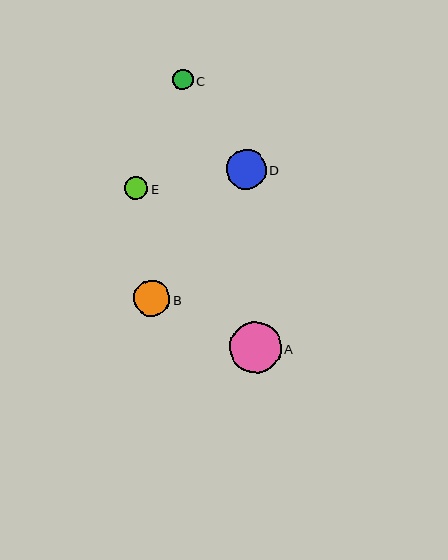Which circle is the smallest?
Circle C is the smallest with a size of approximately 20 pixels.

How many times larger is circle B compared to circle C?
Circle B is approximately 1.8 times the size of circle C.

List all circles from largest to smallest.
From largest to smallest: A, D, B, E, C.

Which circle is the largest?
Circle A is the largest with a size of approximately 51 pixels.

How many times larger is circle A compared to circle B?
Circle A is approximately 1.4 times the size of circle B.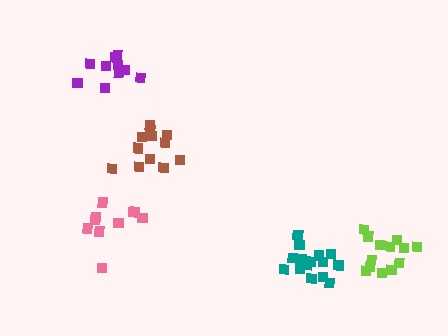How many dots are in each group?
Group 1: 13 dots, Group 2: 13 dots, Group 3: 10 dots, Group 4: 15 dots, Group 5: 10 dots (61 total).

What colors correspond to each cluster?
The clusters are colored: lime, brown, pink, teal, purple.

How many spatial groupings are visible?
There are 5 spatial groupings.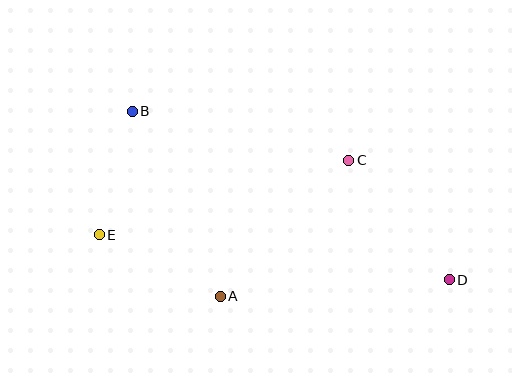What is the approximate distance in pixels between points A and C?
The distance between A and C is approximately 187 pixels.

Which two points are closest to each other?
Points B and E are closest to each other.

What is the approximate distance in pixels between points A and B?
The distance between A and B is approximately 205 pixels.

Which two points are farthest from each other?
Points B and D are farthest from each other.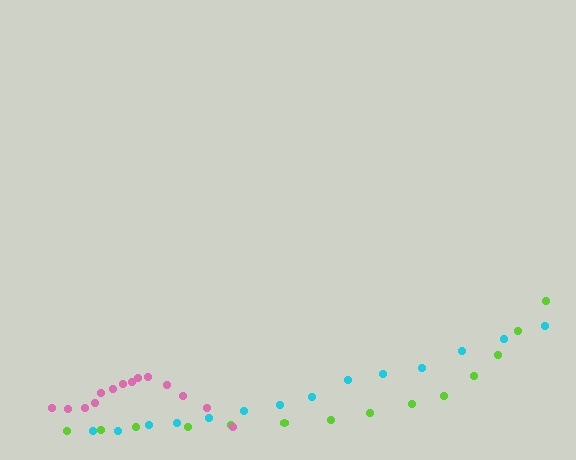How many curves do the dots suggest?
There are 3 distinct paths.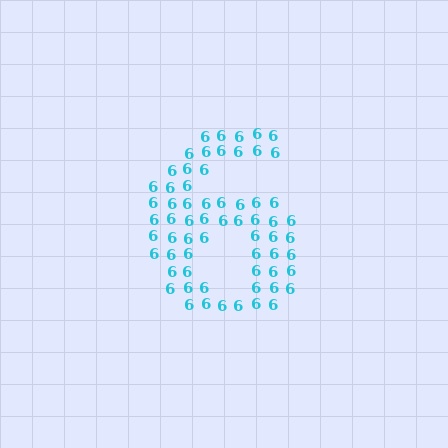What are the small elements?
The small elements are digit 6's.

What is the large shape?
The large shape is the digit 6.